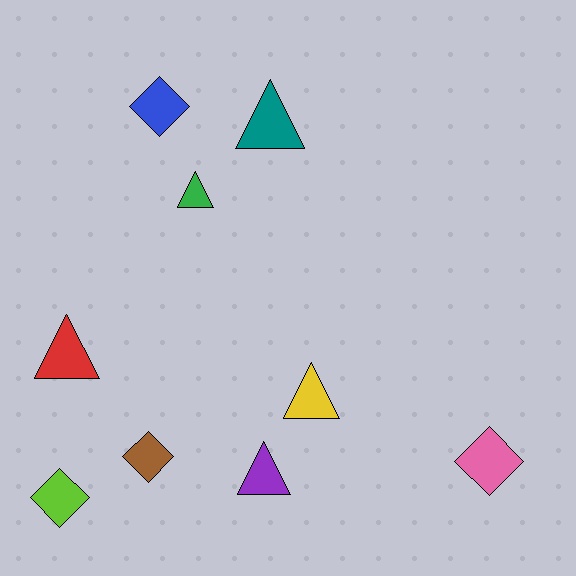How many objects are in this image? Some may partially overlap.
There are 9 objects.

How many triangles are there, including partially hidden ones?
There are 5 triangles.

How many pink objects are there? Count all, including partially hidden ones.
There is 1 pink object.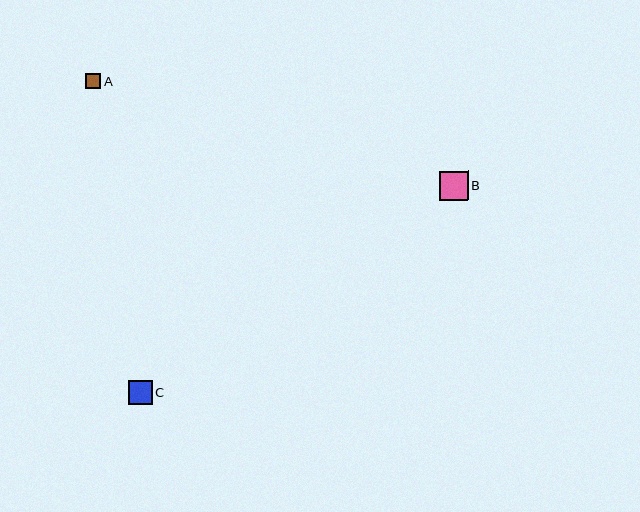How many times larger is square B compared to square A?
Square B is approximately 1.9 times the size of square A.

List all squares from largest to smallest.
From largest to smallest: B, C, A.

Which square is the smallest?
Square A is the smallest with a size of approximately 15 pixels.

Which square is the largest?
Square B is the largest with a size of approximately 29 pixels.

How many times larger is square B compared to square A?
Square B is approximately 1.9 times the size of square A.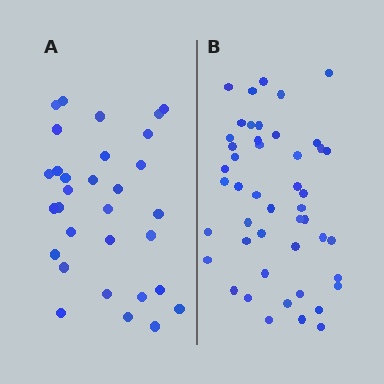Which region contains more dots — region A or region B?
Region B (the right region) has more dots.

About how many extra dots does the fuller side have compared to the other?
Region B has approximately 15 more dots than region A.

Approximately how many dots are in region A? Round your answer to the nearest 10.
About 30 dots. (The exact count is 31, which rounds to 30.)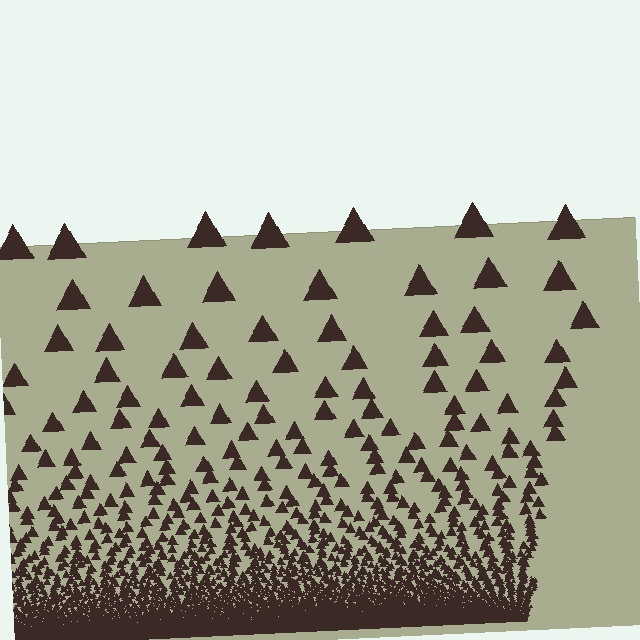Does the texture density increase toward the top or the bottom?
Density increases toward the bottom.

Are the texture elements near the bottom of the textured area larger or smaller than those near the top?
Smaller. The gradient is inverted — elements near the bottom are smaller and denser.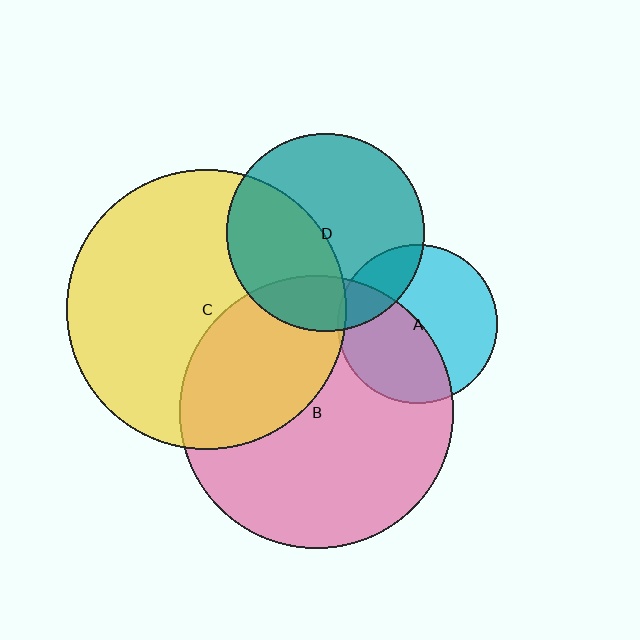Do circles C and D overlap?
Yes.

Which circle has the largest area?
Circle C (yellow).